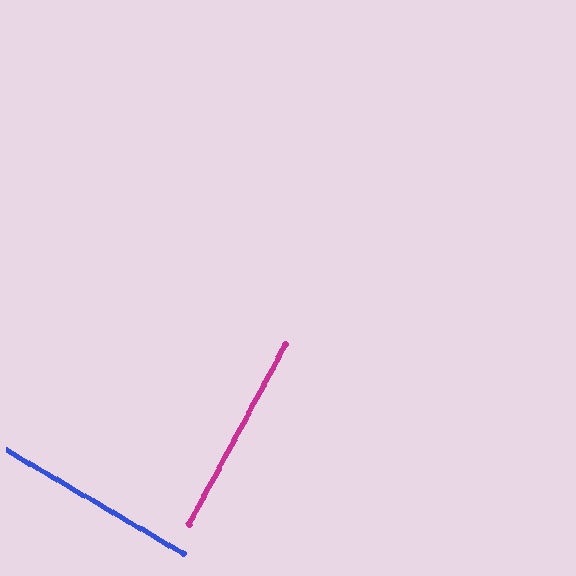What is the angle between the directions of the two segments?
Approximately 88 degrees.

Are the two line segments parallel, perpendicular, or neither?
Perpendicular — they meet at approximately 88°.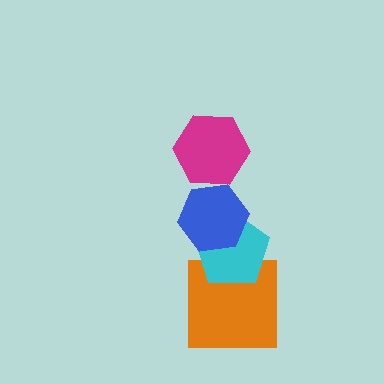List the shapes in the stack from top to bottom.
From top to bottom: the magenta hexagon, the blue hexagon, the cyan pentagon, the orange square.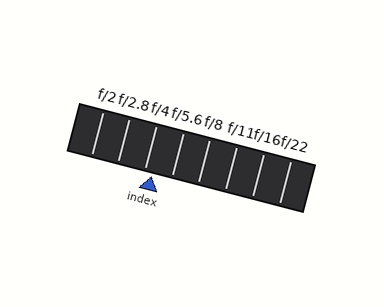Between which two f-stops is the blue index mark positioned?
The index mark is between f/4 and f/5.6.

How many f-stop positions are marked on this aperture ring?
There are 8 f-stop positions marked.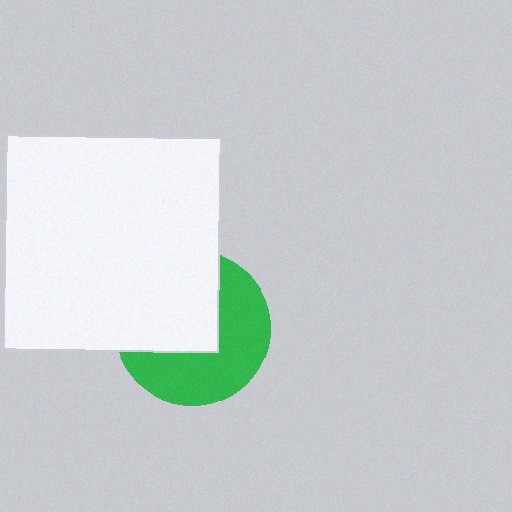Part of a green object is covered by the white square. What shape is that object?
It is a circle.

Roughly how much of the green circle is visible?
About half of it is visible (roughly 52%).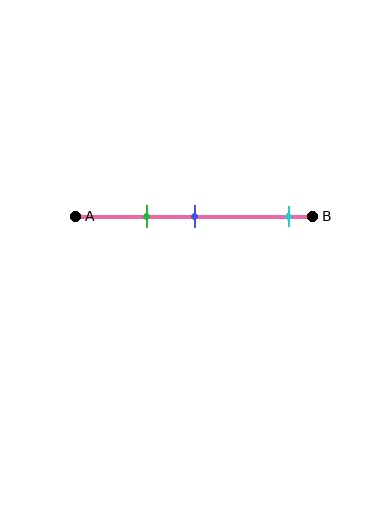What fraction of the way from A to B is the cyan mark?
The cyan mark is approximately 90% (0.9) of the way from A to B.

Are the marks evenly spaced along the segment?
No, the marks are not evenly spaced.